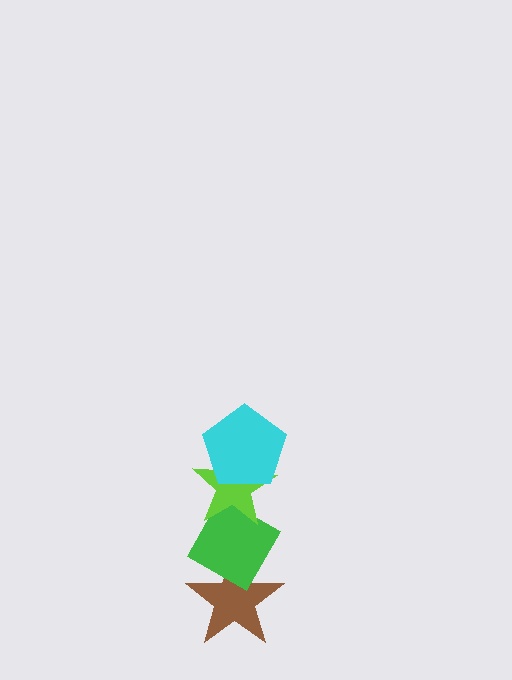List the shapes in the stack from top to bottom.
From top to bottom: the cyan pentagon, the lime star, the green diamond, the brown star.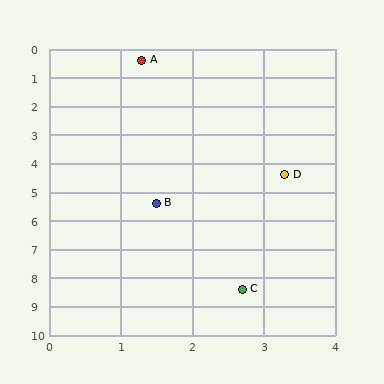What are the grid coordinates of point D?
Point D is at approximately (3.3, 4.4).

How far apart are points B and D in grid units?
Points B and D are about 2.1 grid units apart.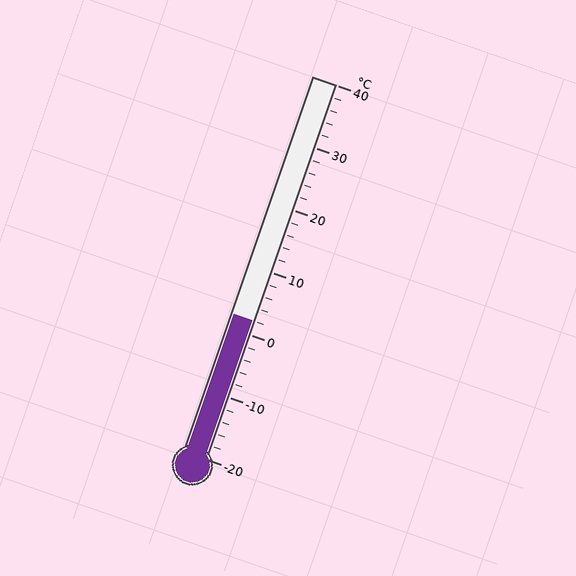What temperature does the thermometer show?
The thermometer shows approximately 2°C.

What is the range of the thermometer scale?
The thermometer scale ranges from -20°C to 40°C.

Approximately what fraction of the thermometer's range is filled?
The thermometer is filled to approximately 35% of its range.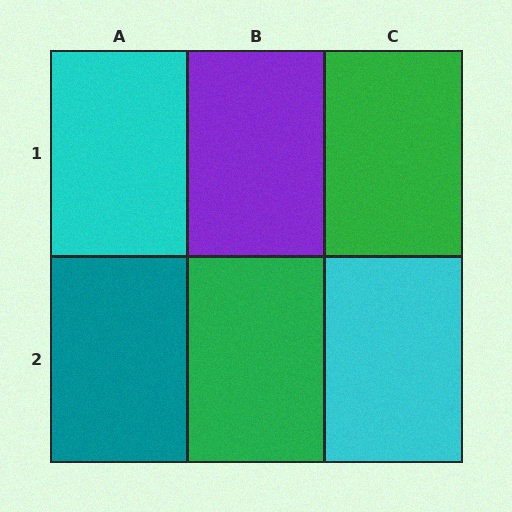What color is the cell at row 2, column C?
Cyan.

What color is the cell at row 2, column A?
Teal.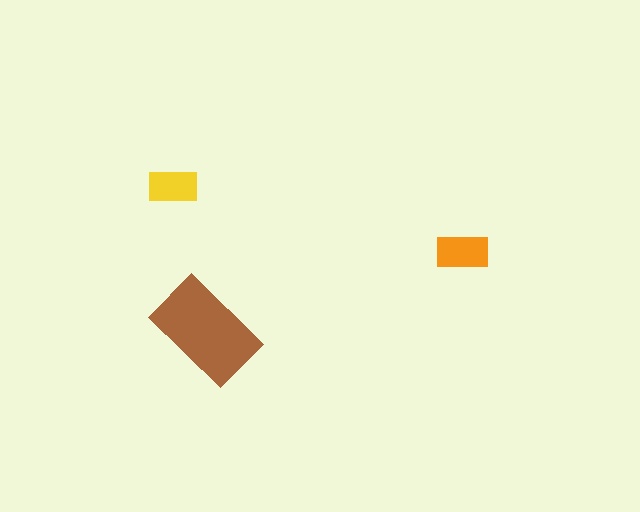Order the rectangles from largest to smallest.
the brown one, the orange one, the yellow one.